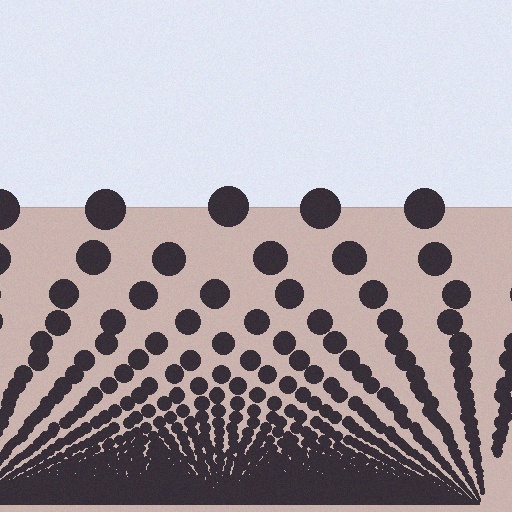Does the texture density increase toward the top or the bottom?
Density increases toward the bottom.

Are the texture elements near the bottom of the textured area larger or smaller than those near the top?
Smaller. The gradient is inverted — elements near the bottom are smaller and denser.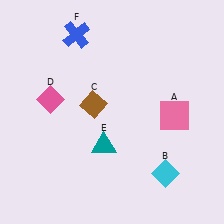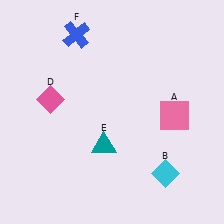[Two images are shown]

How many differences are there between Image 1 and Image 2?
There is 1 difference between the two images.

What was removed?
The brown diamond (C) was removed in Image 2.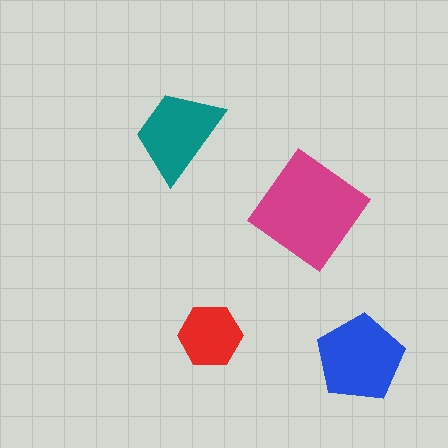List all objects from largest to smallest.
The magenta diamond, the blue pentagon, the teal trapezoid, the red hexagon.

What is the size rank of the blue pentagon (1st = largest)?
2nd.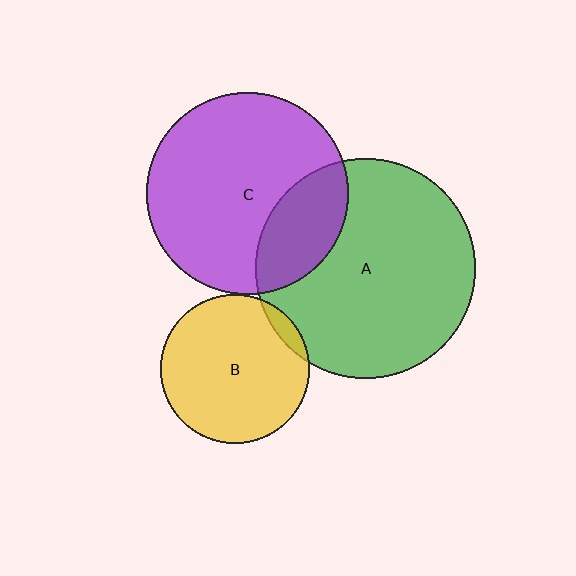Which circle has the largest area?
Circle A (green).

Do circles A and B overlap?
Yes.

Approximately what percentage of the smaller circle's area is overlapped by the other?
Approximately 5%.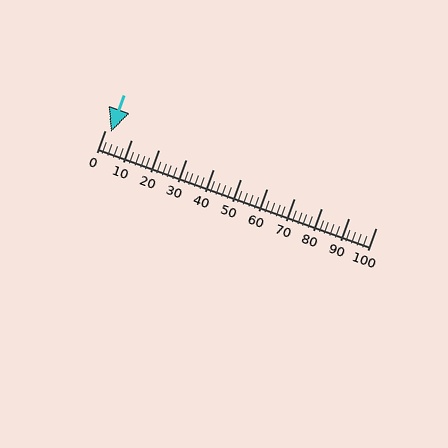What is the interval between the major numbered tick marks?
The major tick marks are spaced 10 units apart.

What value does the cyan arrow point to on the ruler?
The cyan arrow points to approximately 2.